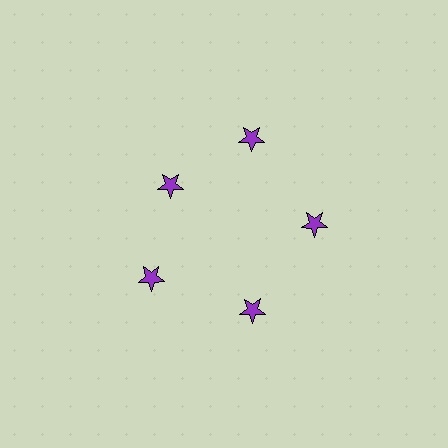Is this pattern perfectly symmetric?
No. The 5 purple stars are arranged in a ring, but one element near the 10 o'clock position is pulled inward toward the center, breaking the 5-fold rotational symmetry.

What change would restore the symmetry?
The symmetry would be restored by moving it outward, back onto the ring so that all 5 stars sit at equal angles and equal distance from the center.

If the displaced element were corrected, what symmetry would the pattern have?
It would have 5-fold rotational symmetry — the pattern would map onto itself every 72 degrees.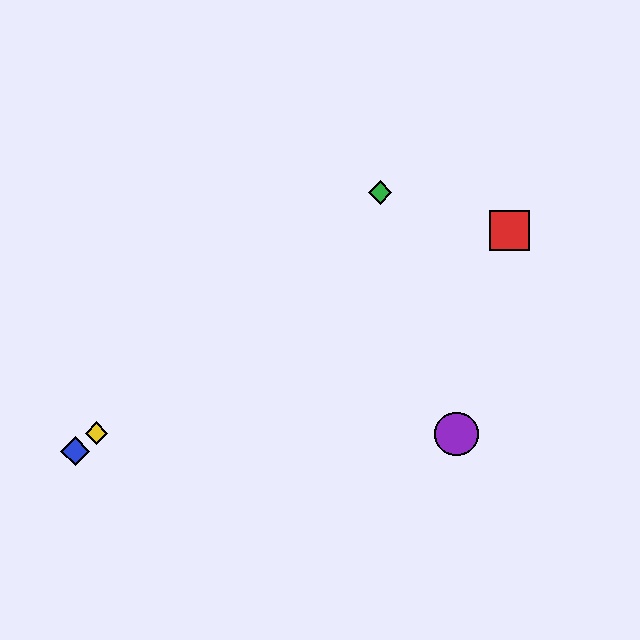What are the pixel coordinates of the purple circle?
The purple circle is at (456, 434).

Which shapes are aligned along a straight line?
The blue diamond, the green diamond, the yellow diamond are aligned along a straight line.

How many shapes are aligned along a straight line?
3 shapes (the blue diamond, the green diamond, the yellow diamond) are aligned along a straight line.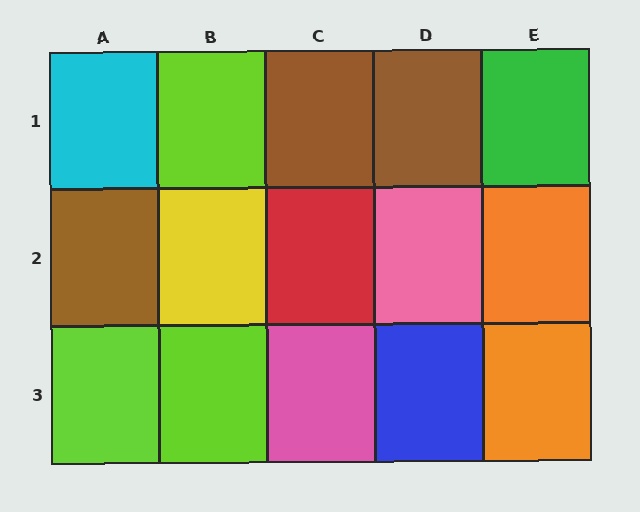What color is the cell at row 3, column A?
Lime.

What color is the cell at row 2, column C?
Red.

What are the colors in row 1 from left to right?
Cyan, lime, brown, brown, green.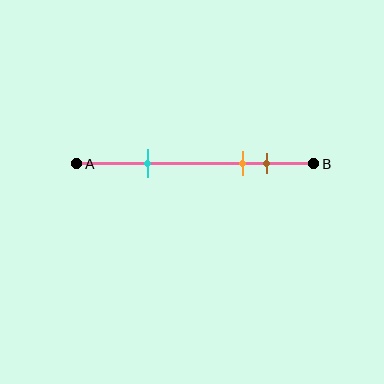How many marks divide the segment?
There are 3 marks dividing the segment.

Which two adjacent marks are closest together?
The orange and brown marks are the closest adjacent pair.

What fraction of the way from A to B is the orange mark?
The orange mark is approximately 70% (0.7) of the way from A to B.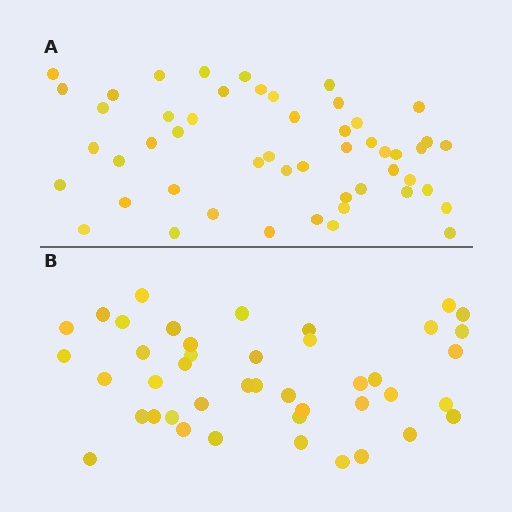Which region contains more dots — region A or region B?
Region A (the top region) has more dots.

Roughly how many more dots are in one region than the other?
Region A has roughly 8 or so more dots than region B.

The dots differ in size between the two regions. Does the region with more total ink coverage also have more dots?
No. Region B has more total ink coverage because its dots are larger, but region A actually contains more individual dots. Total area can be misleading — the number of items is what matters here.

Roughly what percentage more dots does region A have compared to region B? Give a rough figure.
About 20% more.